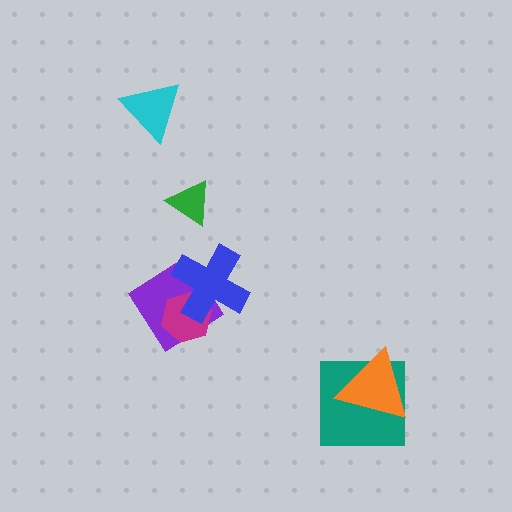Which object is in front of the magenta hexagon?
The blue cross is in front of the magenta hexagon.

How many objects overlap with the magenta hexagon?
2 objects overlap with the magenta hexagon.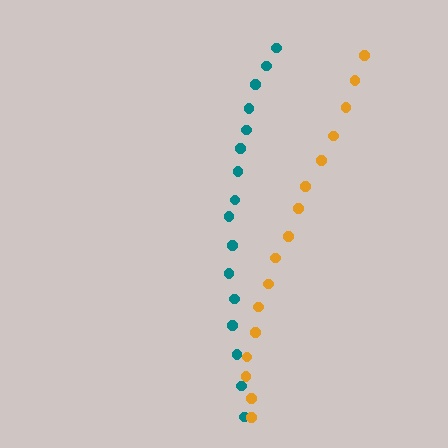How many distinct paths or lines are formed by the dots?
There are 2 distinct paths.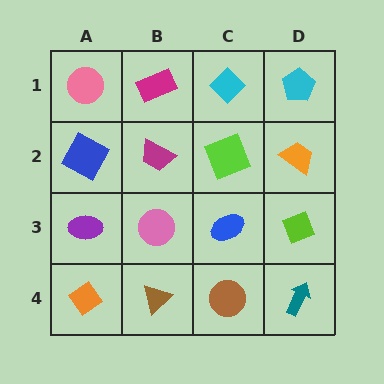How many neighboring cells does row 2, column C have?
4.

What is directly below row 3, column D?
A teal arrow.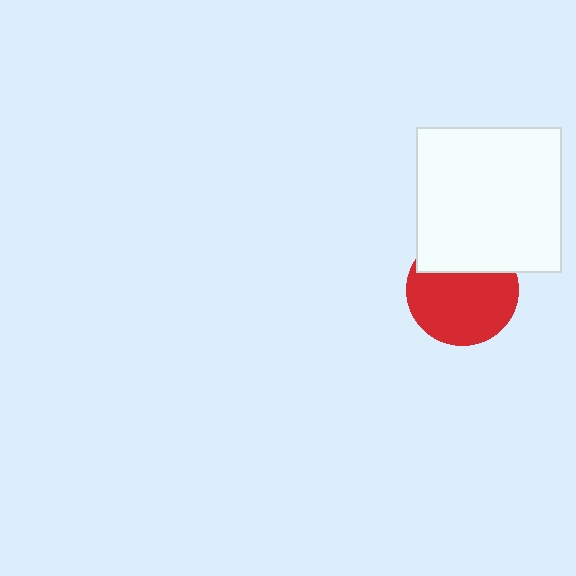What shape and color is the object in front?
The object in front is a white square.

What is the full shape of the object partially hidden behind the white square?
The partially hidden object is a red circle.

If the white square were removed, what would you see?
You would see the complete red circle.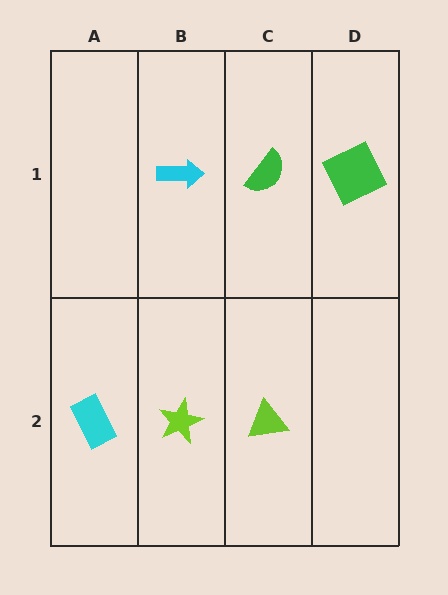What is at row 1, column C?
A green semicircle.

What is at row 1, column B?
A cyan arrow.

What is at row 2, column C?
A lime triangle.